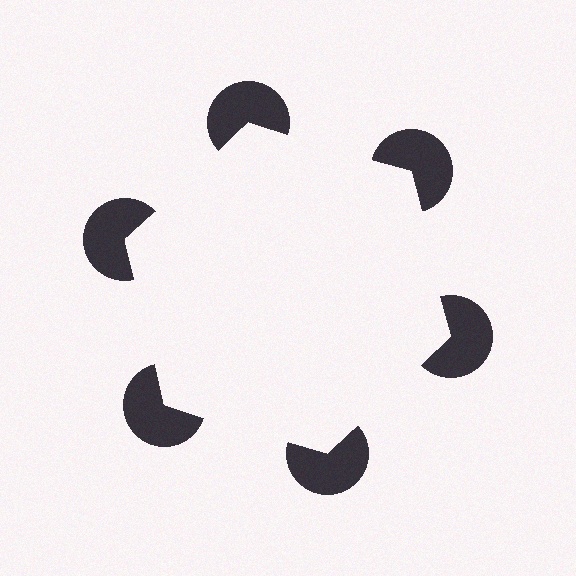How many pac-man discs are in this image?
There are 6 — one at each vertex of the illusory hexagon.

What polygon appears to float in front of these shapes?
An illusory hexagon — its edges are inferred from the aligned wedge cuts in the pac-man discs, not physically drawn.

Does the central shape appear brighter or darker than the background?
It typically appears slightly brighter than the background, even though no actual brightness change is drawn.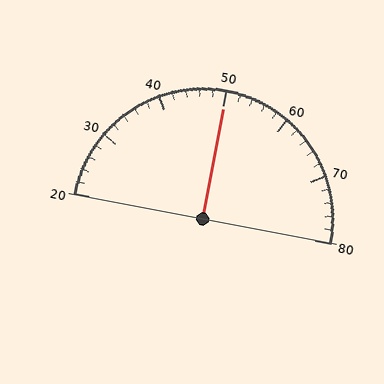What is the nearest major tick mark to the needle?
The nearest major tick mark is 50.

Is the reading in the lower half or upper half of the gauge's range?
The reading is in the upper half of the range (20 to 80).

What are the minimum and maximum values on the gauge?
The gauge ranges from 20 to 80.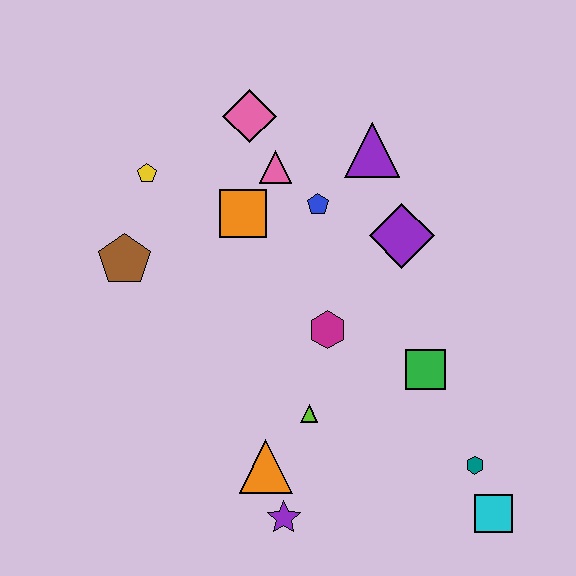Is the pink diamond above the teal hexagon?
Yes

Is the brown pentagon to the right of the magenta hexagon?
No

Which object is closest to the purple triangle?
The blue pentagon is closest to the purple triangle.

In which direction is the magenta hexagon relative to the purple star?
The magenta hexagon is above the purple star.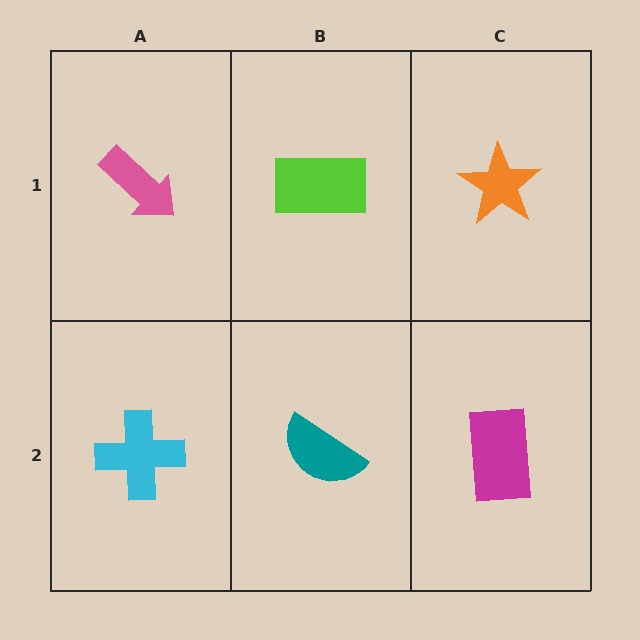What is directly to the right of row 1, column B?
An orange star.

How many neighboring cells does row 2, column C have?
2.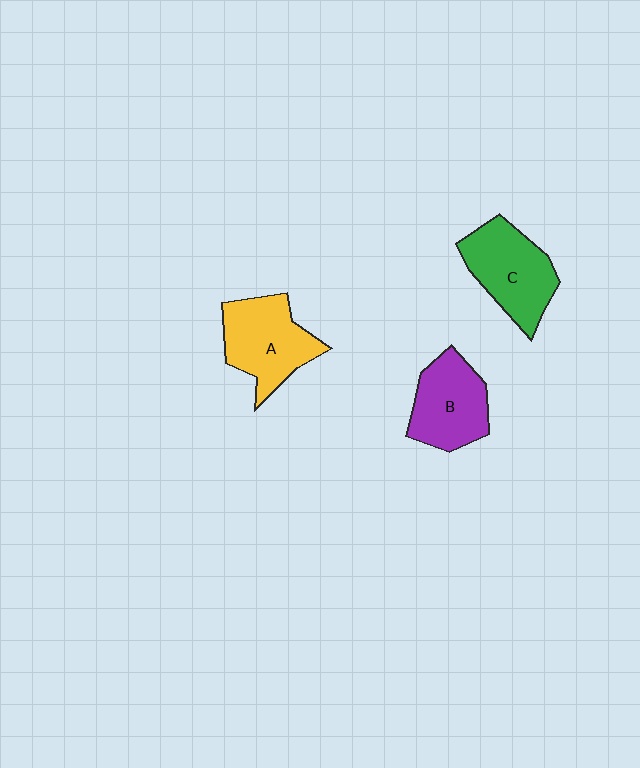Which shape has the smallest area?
Shape B (purple).